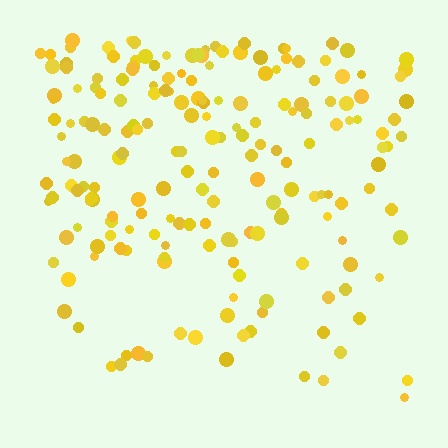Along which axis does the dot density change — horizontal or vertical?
Vertical.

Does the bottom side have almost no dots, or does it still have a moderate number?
Still a moderate number, just noticeably fewer than the top.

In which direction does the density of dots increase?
From bottom to top, with the top side densest.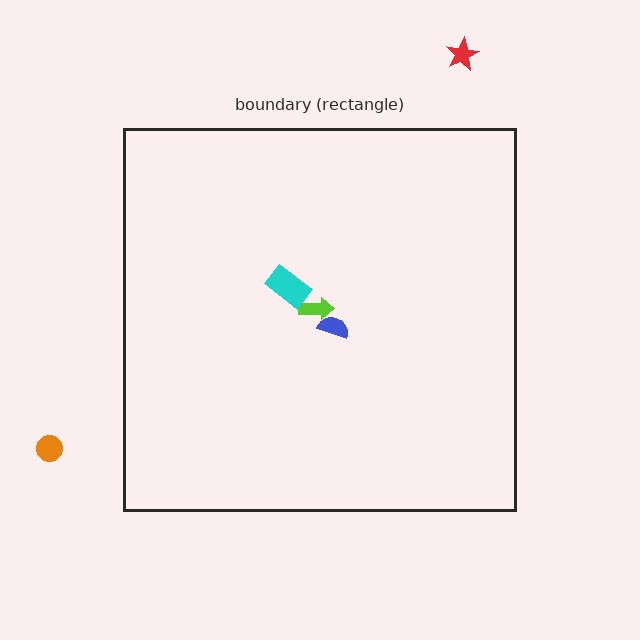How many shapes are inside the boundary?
3 inside, 2 outside.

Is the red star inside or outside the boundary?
Outside.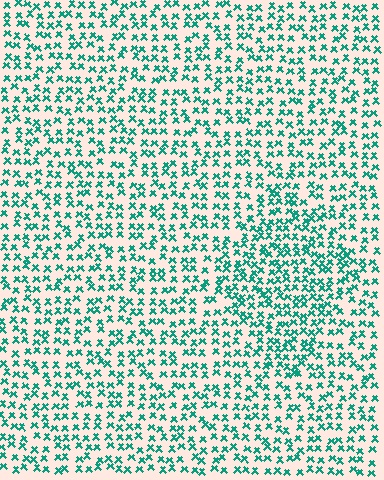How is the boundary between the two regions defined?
The boundary is defined by a change in element density (approximately 1.5x ratio). All elements are the same color, size, and shape.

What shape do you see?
I see a diamond.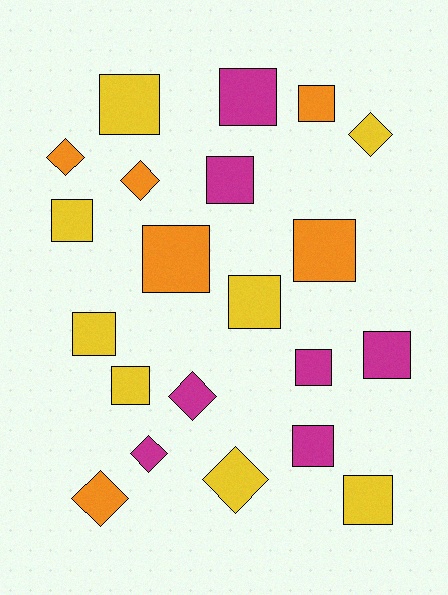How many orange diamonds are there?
There are 3 orange diamonds.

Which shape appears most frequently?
Square, with 14 objects.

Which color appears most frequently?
Yellow, with 8 objects.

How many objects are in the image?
There are 21 objects.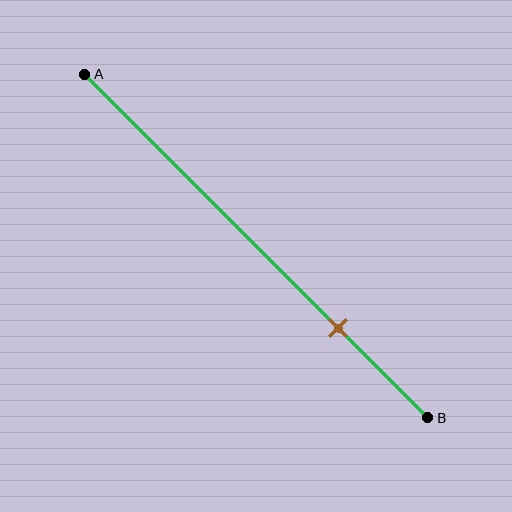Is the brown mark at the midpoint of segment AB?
No, the mark is at about 75% from A, not at the 50% midpoint.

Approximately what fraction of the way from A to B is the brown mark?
The brown mark is approximately 75% of the way from A to B.